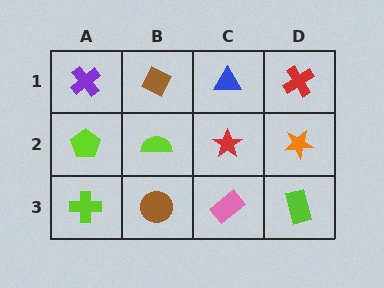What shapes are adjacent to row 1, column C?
A red star (row 2, column C), a brown diamond (row 1, column B), a red cross (row 1, column D).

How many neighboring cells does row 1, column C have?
3.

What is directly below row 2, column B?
A brown circle.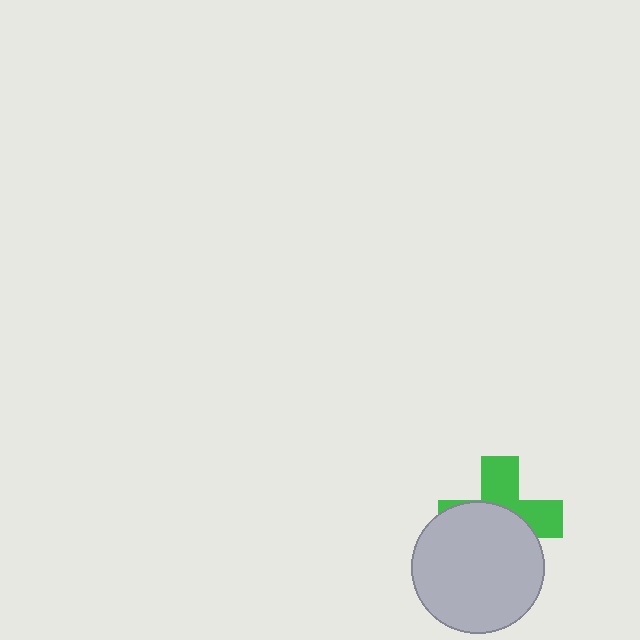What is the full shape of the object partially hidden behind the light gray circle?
The partially hidden object is a green cross.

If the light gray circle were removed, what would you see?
You would see the complete green cross.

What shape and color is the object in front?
The object in front is a light gray circle.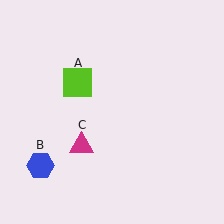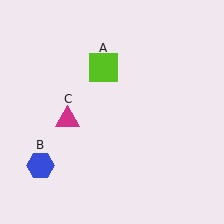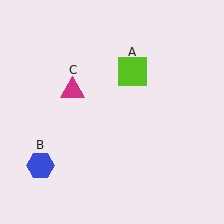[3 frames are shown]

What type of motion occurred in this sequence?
The lime square (object A), magenta triangle (object C) rotated clockwise around the center of the scene.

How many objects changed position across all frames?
2 objects changed position: lime square (object A), magenta triangle (object C).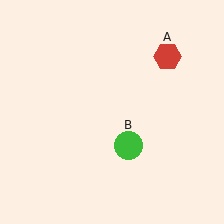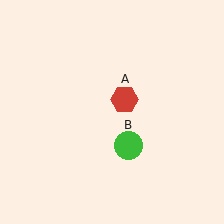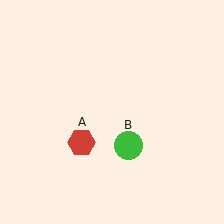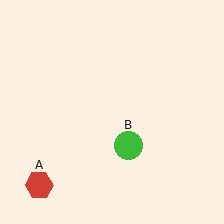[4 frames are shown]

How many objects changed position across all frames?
1 object changed position: red hexagon (object A).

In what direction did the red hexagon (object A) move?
The red hexagon (object A) moved down and to the left.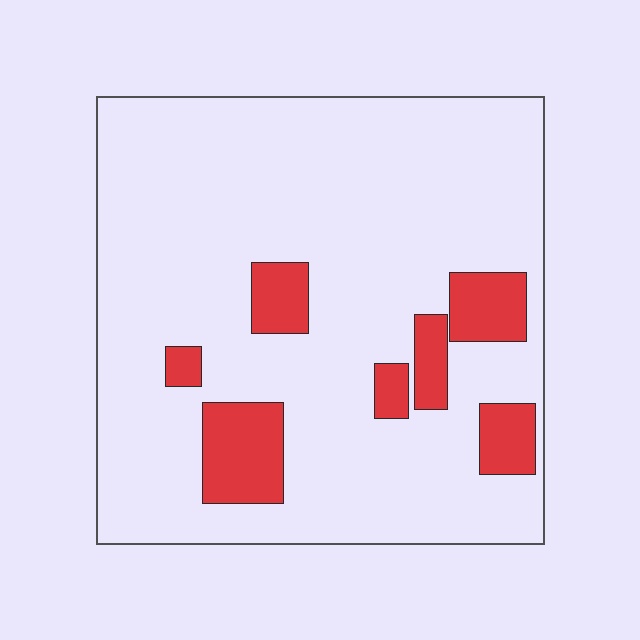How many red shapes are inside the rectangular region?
7.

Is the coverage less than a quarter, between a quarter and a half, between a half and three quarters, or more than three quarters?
Less than a quarter.